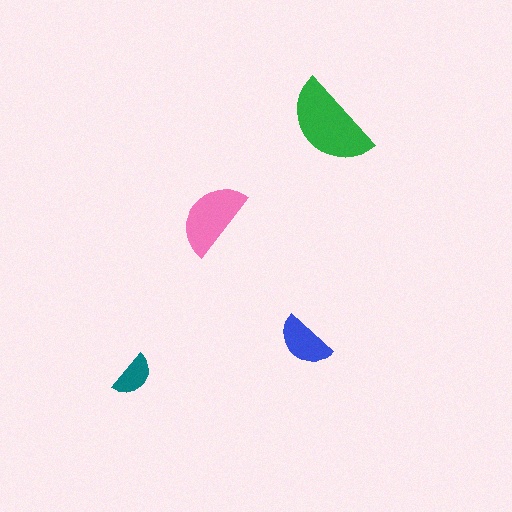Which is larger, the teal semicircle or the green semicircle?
The green one.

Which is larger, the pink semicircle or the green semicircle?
The green one.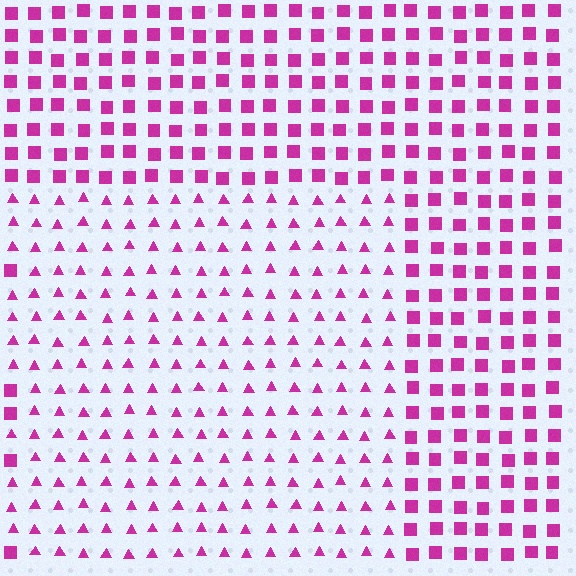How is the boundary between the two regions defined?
The boundary is defined by a change in element shape: triangles inside vs. squares outside. All elements share the same color and spacing.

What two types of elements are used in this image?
The image uses triangles inside the rectangle region and squares outside it.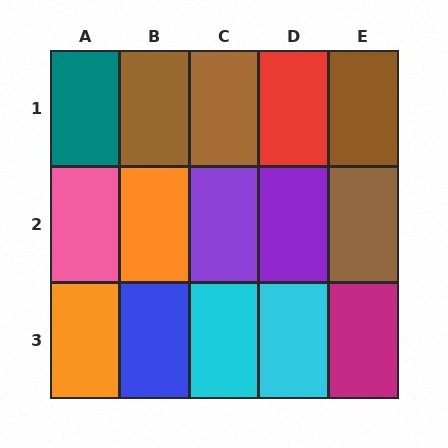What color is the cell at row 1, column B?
Brown.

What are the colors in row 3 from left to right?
Orange, blue, cyan, cyan, magenta.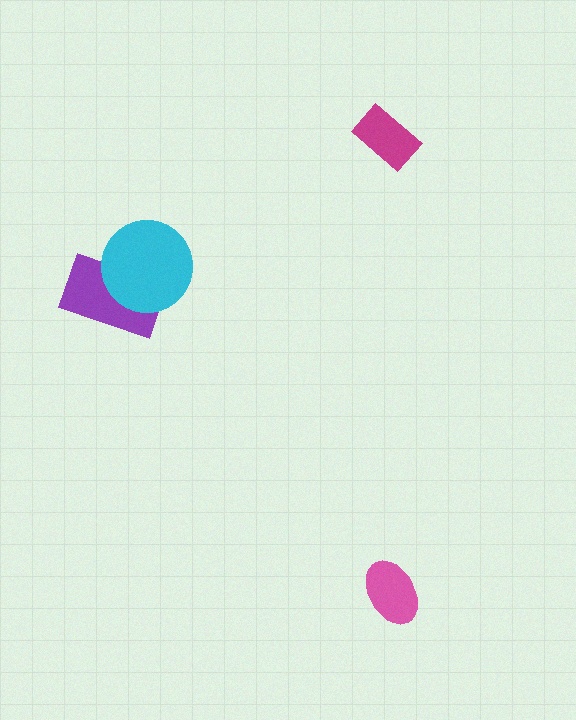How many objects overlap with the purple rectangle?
1 object overlaps with the purple rectangle.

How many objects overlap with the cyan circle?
1 object overlaps with the cyan circle.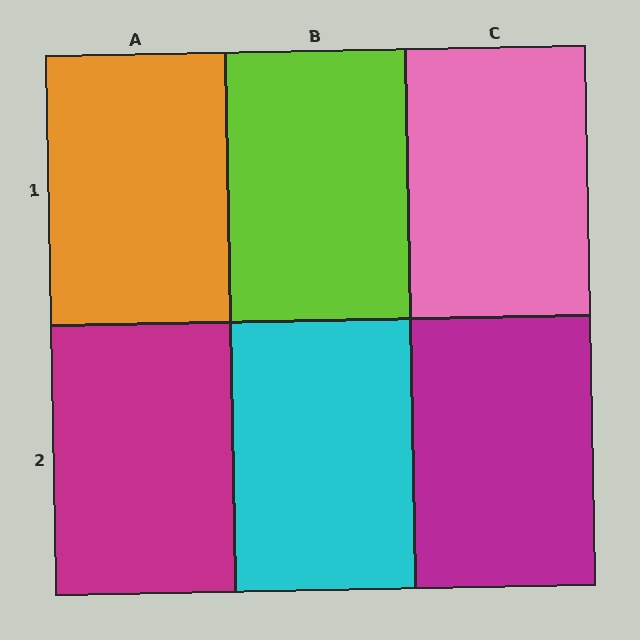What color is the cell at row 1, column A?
Orange.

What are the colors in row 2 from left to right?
Magenta, cyan, magenta.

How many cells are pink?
1 cell is pink.